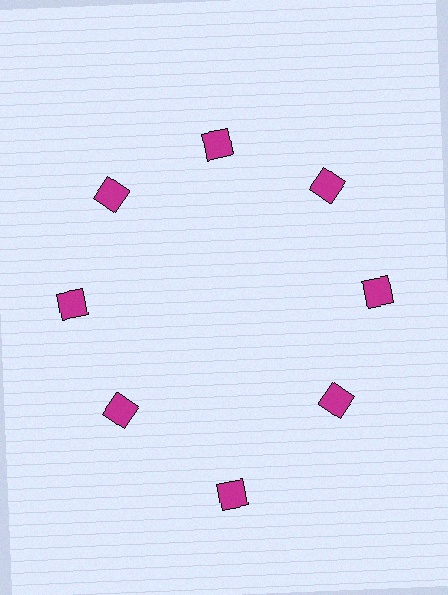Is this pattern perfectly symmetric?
No. The 8 magenta squares are arranged in a ring, but one element near the 6 o'clock position is pushed outward from the center, breaking the 8-fold rotational symmetry.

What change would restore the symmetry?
The symmetry would be restored by moving it inward, back onto the ring so that all 8 squares sit at equal angles and equal distance from the center.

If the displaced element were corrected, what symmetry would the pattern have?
It would have 8-fold rotational symmetry — the pattern would map onto itself every 45 degrees.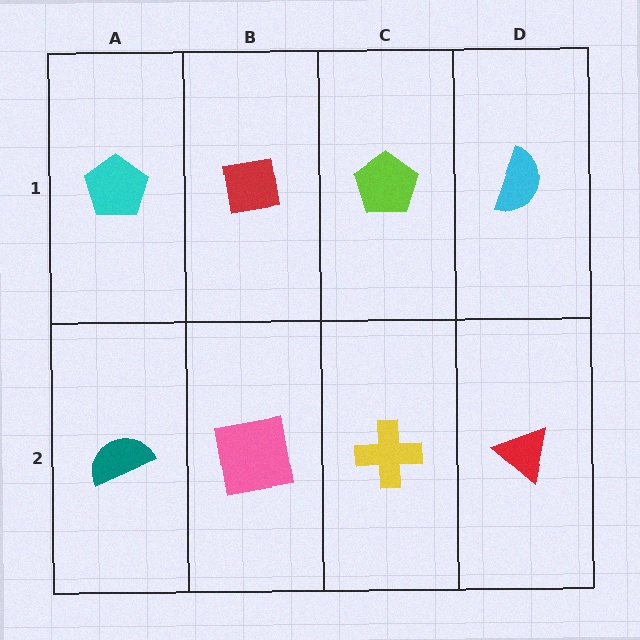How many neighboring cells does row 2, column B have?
3.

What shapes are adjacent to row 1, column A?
A teal semicircle (row 2, column A), a red square (row 1, column B).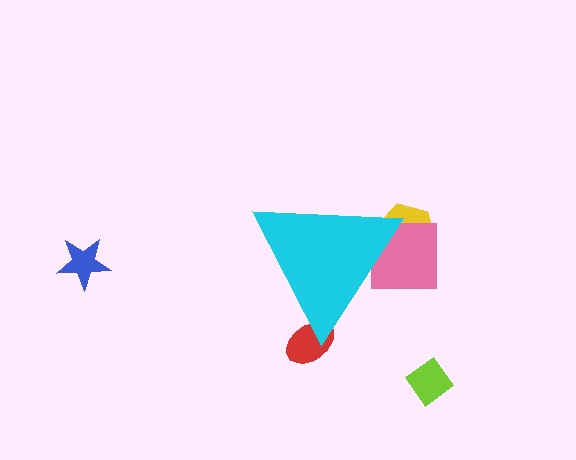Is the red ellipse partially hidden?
Yes, the red ellipse is partially hidden behind the cyan triangle.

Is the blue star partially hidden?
No, the blue star is fully visible.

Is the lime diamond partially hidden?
No, the lime diamond is fully visible.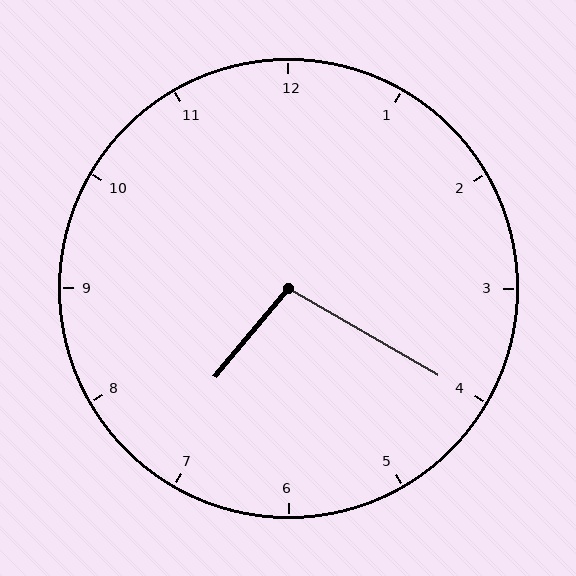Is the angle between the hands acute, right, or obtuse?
It is obtuse.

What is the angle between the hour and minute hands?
Approximately 100 degrees.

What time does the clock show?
7:20.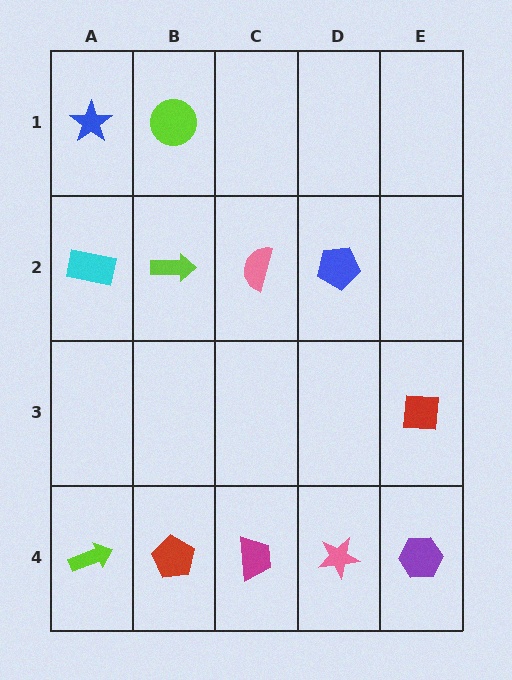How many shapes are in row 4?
5 shapes.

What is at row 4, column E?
A purple hexagon.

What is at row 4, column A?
A lime arrow.